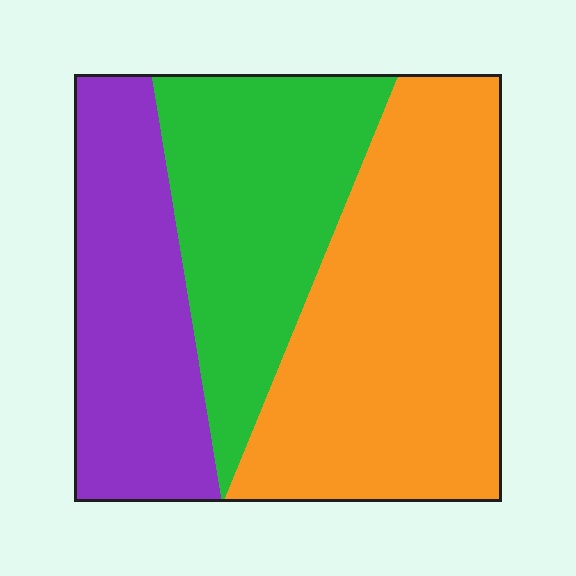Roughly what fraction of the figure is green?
Green covers 29% of the figure.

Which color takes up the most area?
Orange, at roughly 45%.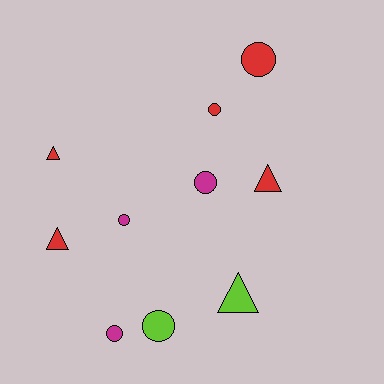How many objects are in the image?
There are 10 objects.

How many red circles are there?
There are 2 red circles.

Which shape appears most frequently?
Circle, with 6 objects.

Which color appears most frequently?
Red, with 5 objects.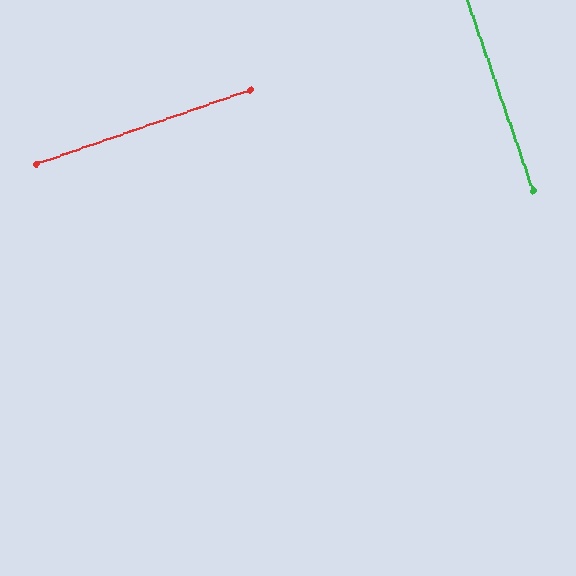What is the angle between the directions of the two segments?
Approximately 90 degrees.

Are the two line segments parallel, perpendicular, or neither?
Perpendicular — they meet at approximately 90°.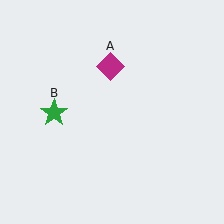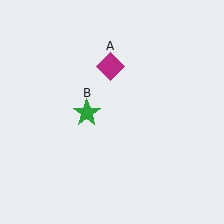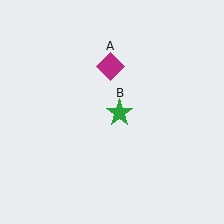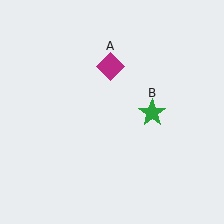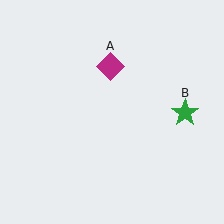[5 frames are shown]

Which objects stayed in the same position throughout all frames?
Magenta diamond (object A) remained stationary.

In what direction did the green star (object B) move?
The green star (object B) moved right.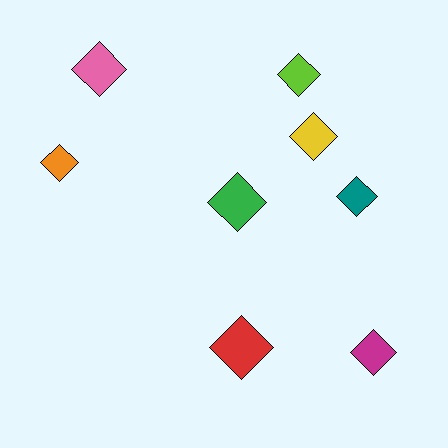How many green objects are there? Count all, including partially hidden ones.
There is 1 green object.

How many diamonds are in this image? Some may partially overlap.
There are 8 diamonds.